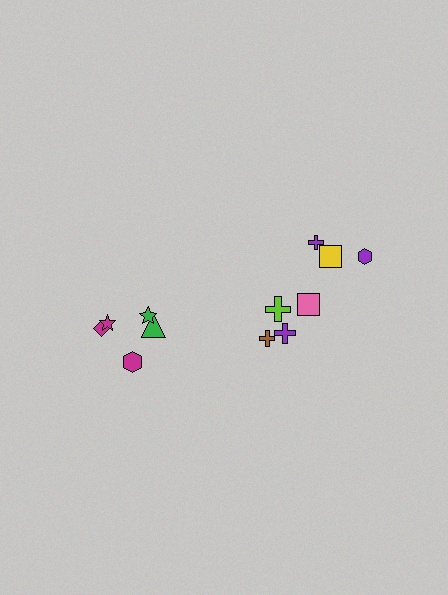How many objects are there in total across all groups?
There are 12 objects.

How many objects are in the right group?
There are 7 objects.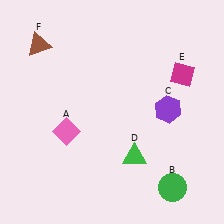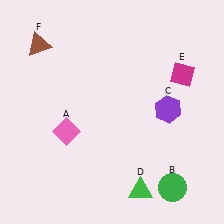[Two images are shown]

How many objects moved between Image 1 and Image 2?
1 object moved between the two images.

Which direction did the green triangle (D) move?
The green triangle (D) moved down.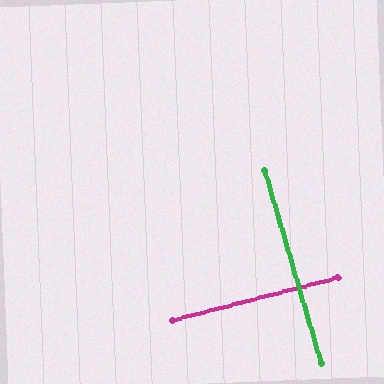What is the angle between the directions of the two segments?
Approximately 88 degrees.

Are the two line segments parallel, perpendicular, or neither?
Perpendicular — they meet at approximately 88°.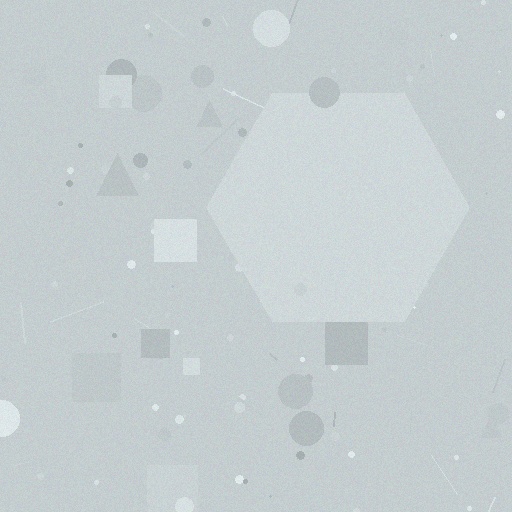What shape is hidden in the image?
A hexagon is hidden in the image.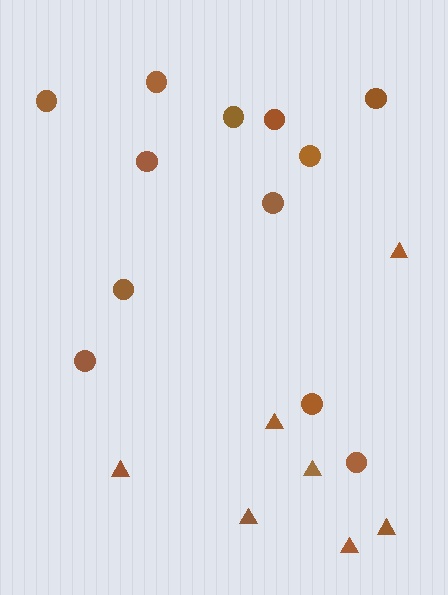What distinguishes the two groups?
There are 2 groups: one group of triangles (7) and one group of circles (12).